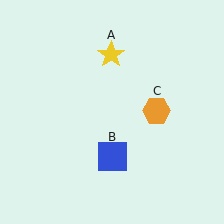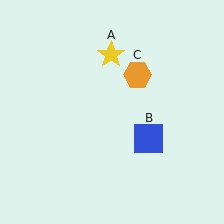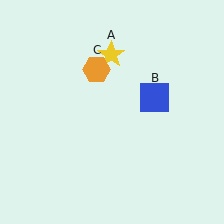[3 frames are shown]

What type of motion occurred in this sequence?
The blue square (object B), orange hexagon (object C) rotated counterclockwise around the center of the scene.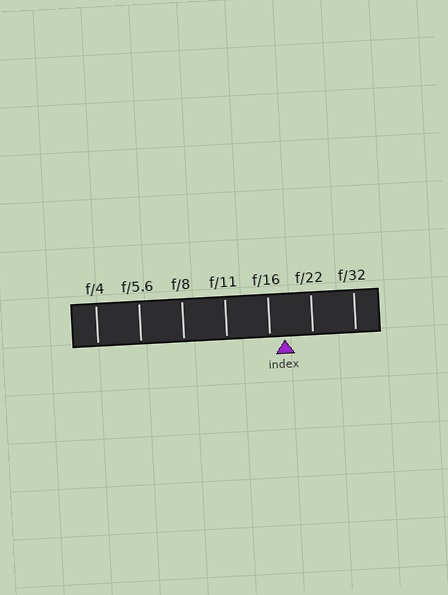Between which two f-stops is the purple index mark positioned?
The index mark is between f/16 and f/22.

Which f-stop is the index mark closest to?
The index mark is closest to f/16.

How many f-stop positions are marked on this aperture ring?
There are 7 f-stop positions marked.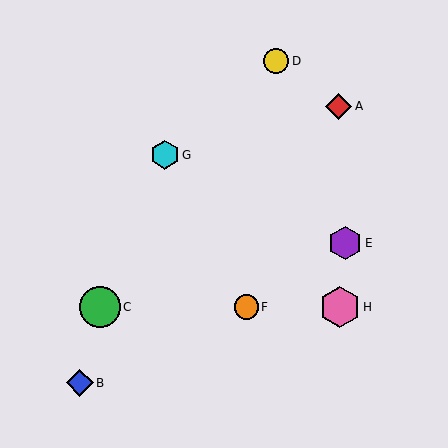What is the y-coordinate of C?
Object C is at y≈307.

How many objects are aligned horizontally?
3 objects (C, F, H) are aligned horizontally.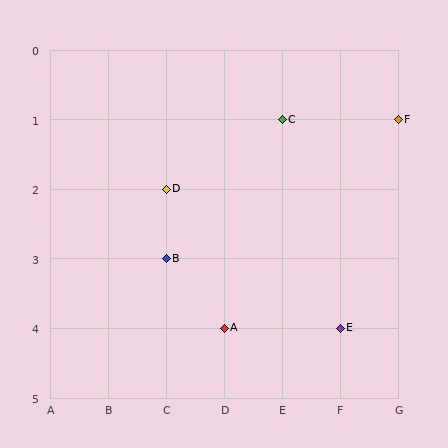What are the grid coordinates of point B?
Point B is at grid coordinates (C, 3).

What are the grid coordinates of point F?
Point F is at grid coordinates (G, 1).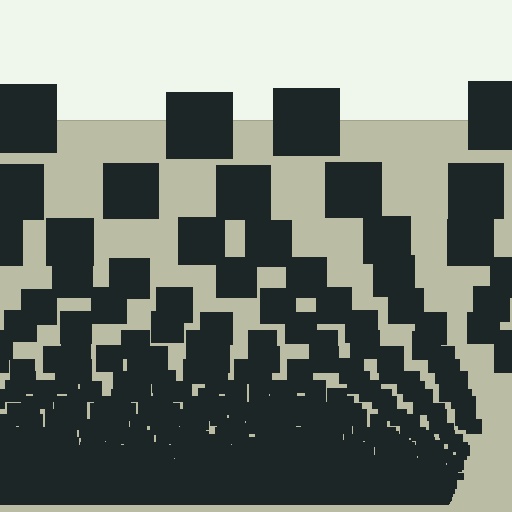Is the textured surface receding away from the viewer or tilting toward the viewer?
The surface appears to tilt toward the viewer. Texture elements get larger and sparser toward the top.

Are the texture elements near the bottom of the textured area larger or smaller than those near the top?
Smaller. The gradient is inverted — elements near the bottom are smaller and denser.